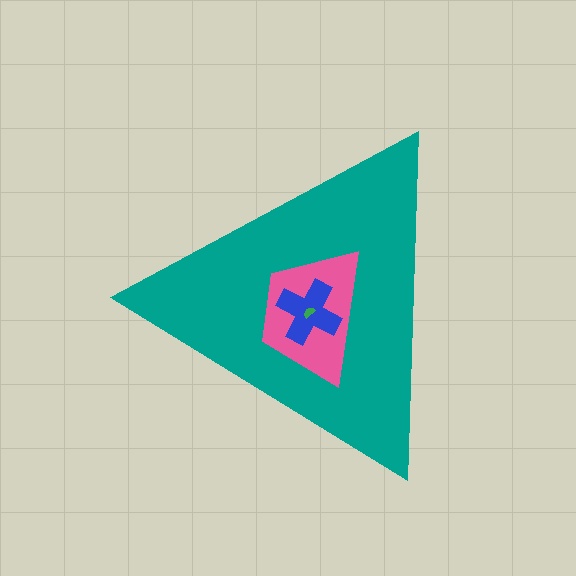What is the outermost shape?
The teal triangle.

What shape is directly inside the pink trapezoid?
The blue cross.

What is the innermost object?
The green semicircle.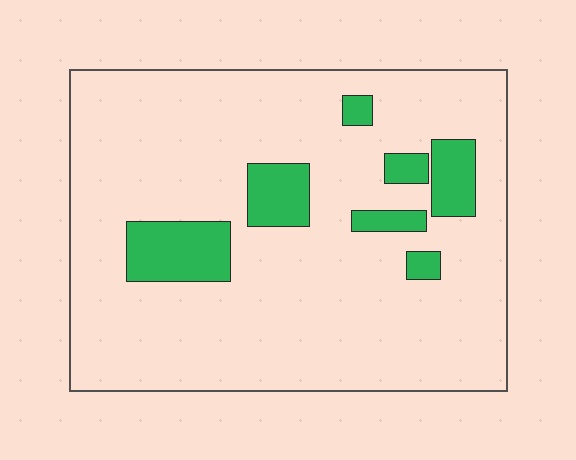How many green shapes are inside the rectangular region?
7.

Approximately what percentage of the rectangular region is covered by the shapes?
Approximately 15%.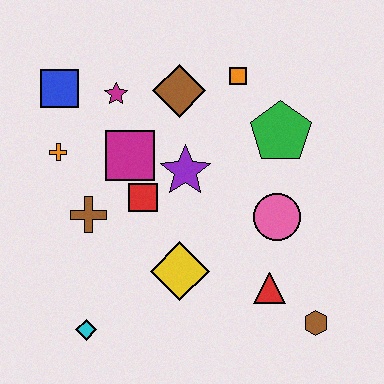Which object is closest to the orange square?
The brown diamond is closest to the orange square.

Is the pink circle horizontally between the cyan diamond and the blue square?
No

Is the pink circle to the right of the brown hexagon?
No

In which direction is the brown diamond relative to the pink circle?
The brown diamond is above the pink circle.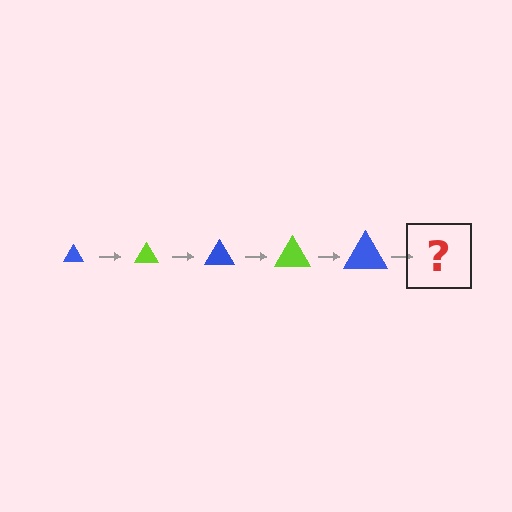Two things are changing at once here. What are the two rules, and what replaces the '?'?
The two rules are that the triangle grows larger each step and the color cycles through blue and lime. The '?' should be a lime triangle, larger than the previous one.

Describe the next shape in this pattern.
It should be a lime triangle, larger than the previous one.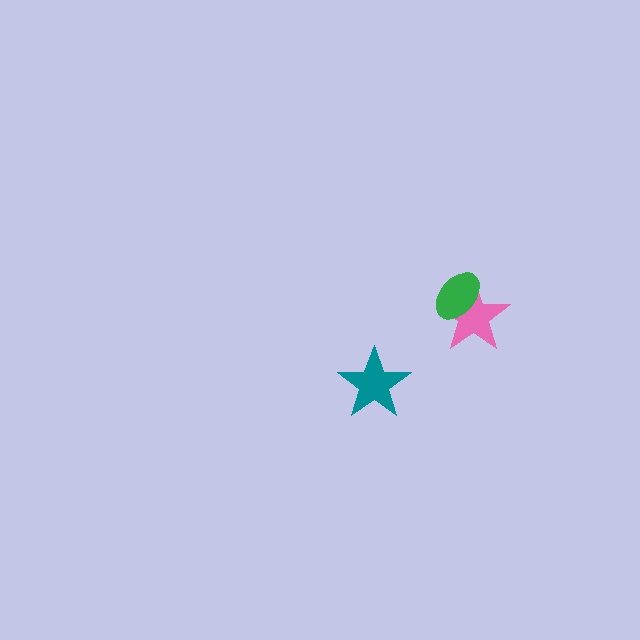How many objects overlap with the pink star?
1 object overlaps with the pink star.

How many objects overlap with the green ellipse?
1 object overlaps with the green ellipse.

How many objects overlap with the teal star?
0 objects overlap with the teal star.